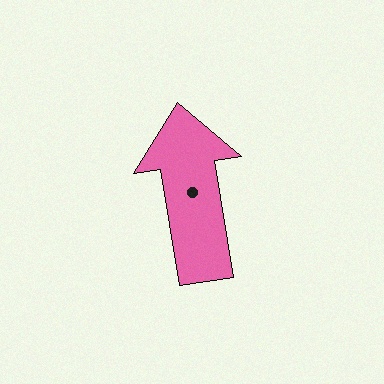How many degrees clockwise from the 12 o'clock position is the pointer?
Approximately 351 degrees.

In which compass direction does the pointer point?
North.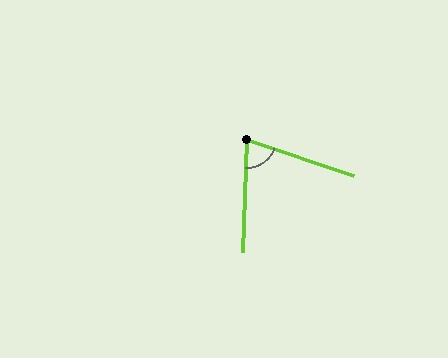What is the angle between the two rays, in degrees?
Approximately 73 degrees.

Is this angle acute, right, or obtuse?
It is acute.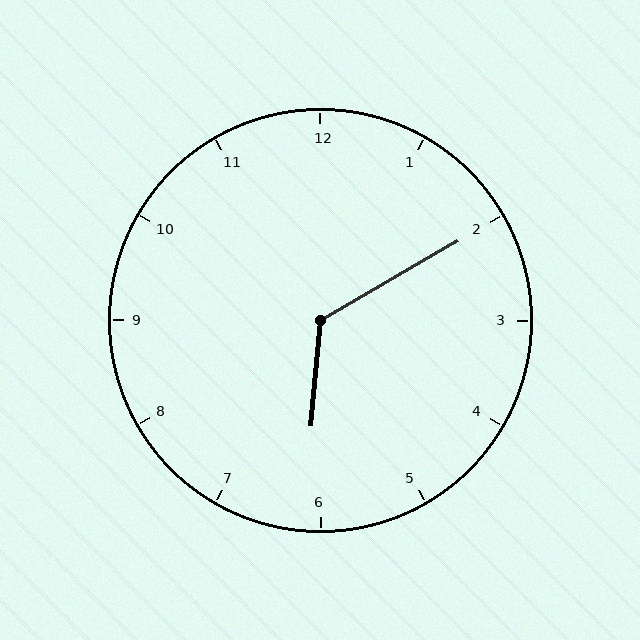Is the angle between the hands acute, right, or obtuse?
It is obtuse.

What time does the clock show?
6:10.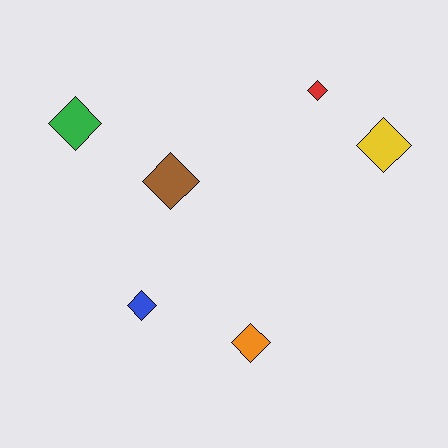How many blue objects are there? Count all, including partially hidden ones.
There is 1 blue object.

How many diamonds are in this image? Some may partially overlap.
There are 6 diamonds.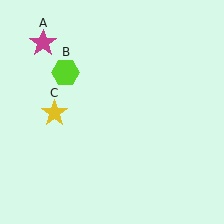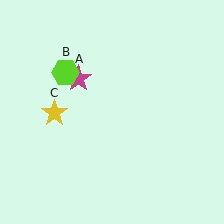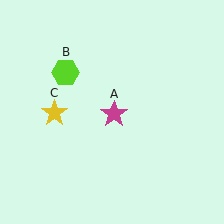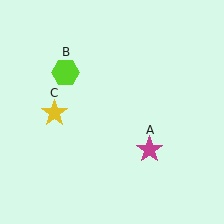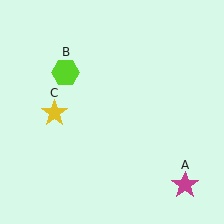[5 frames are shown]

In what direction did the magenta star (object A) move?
The magenta star (object A) moved down and to the right.